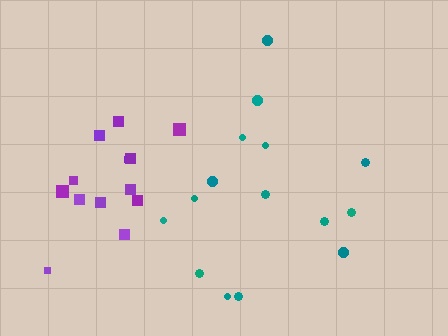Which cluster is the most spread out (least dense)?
Teal.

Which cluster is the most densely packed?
Purple.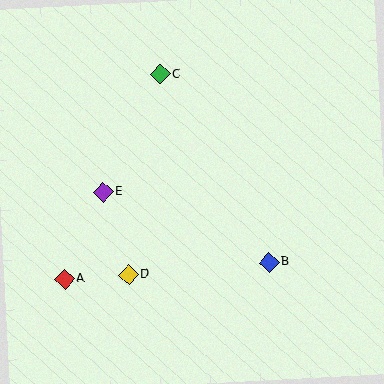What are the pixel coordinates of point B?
Point B is at (269, 262).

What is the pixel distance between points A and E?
The distance between A and E is 95 pixels.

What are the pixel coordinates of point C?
Point C is at (160, 74).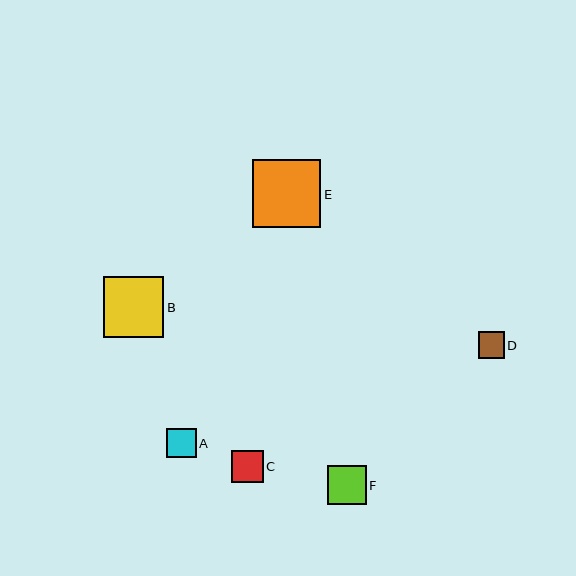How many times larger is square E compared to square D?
Square E is approximately 2.6 times the size of square D.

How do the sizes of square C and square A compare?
Square C and square A are approximately the same size.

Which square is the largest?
Square E is the largest with a size of approximately 68 pixels.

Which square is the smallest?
Square D is the smallest with a size of approximately 26 pixels.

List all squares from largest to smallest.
From largest to smallest: E, B, F, C, A, D.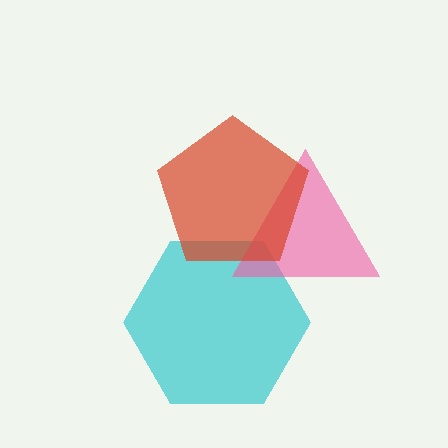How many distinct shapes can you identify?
There are 3 distinct shapes: a cyan hexagon, a pink triangle, a red pentagon.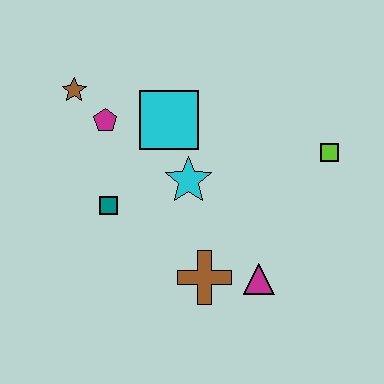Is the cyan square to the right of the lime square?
No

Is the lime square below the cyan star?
No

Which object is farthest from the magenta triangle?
The brown star is farthest from the magenta triangle.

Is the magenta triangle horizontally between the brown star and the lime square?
Yes